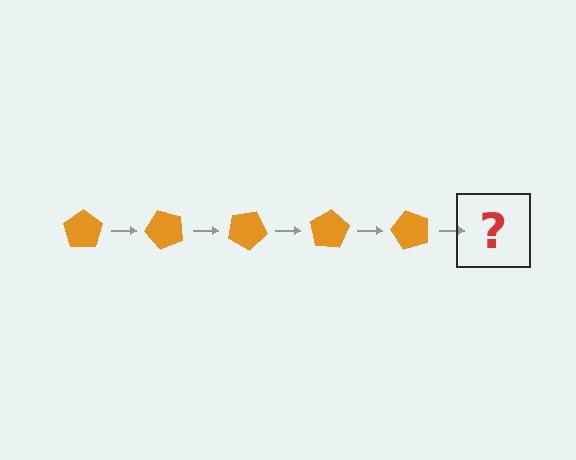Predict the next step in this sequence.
The next step is an orange pentagon rotated 250 degrees.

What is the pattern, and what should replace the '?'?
The pattern is that the pentagon rotates 50 degrees each step. The '?' should be an orange pentagon rotated 250 degrees.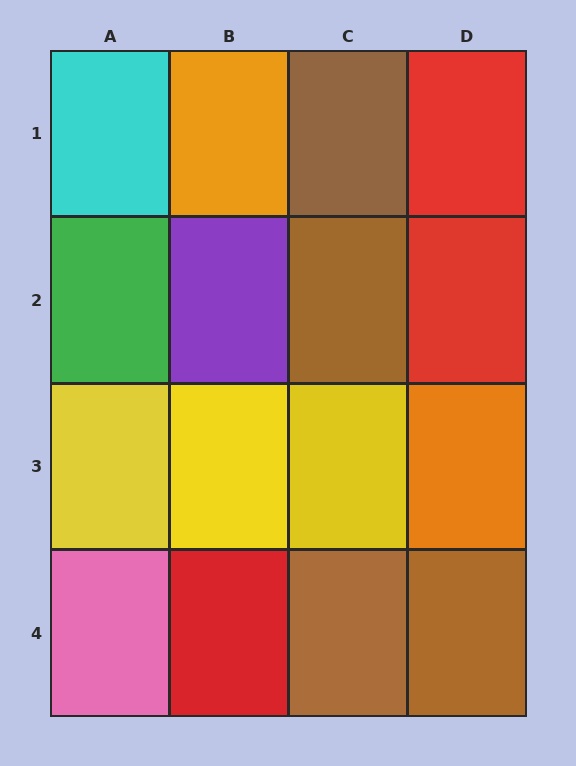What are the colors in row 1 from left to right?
Cyan, orange, brown, red.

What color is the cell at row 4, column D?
Brown.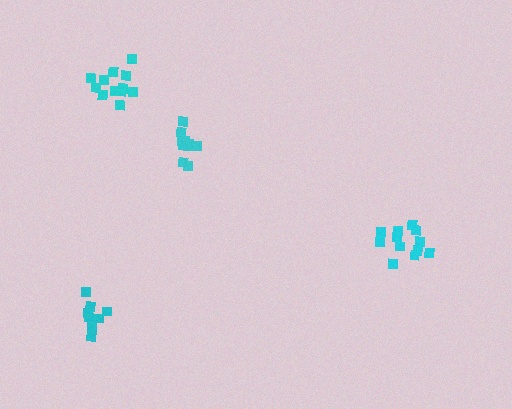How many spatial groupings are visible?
There are 4 spatial groupings.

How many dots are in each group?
Group 1: 11 dots, Group 2: 9 dots, Group 3: 12 dots, Group 4: 12 dots (44 total).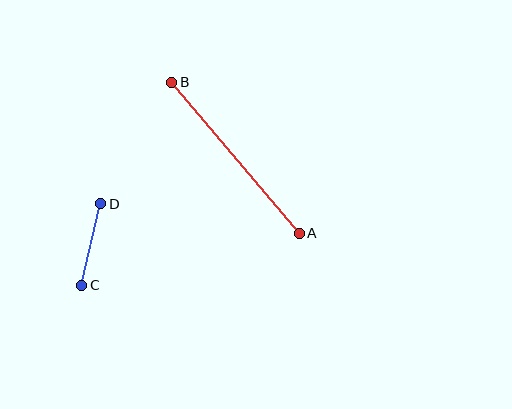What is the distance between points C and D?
The distance is approximately 83 pixels.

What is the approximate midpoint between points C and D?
The midpoint is at approximately (91, 245) pixels.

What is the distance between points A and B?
The distance is approximately 198 pixels.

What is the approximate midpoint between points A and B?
The midpoint is at approximately (235, 158) pixels.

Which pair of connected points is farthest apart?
Points A and B are farthest apart.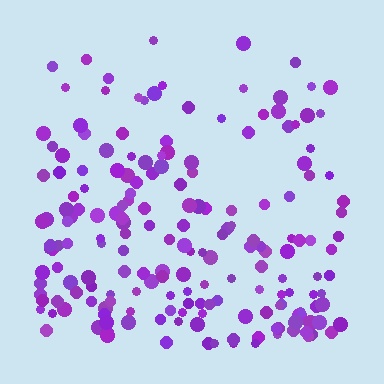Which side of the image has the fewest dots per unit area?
The top.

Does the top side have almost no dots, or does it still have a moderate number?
Still a moderate number, just noticeably fewer than the bottom.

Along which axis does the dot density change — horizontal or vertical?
Vertical.